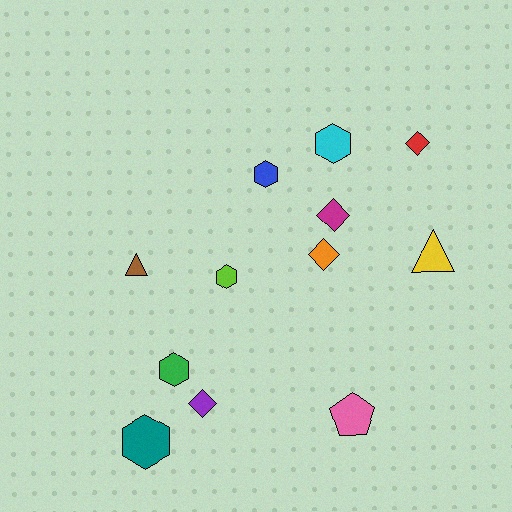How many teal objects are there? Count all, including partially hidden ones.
There is 1 teal object.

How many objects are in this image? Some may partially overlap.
There are 12 objects.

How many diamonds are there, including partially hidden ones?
There are 4 diamonds.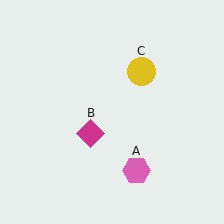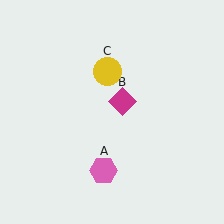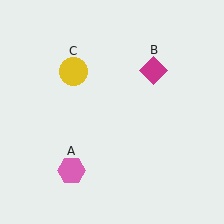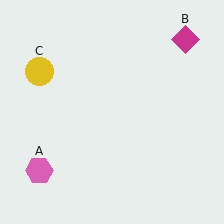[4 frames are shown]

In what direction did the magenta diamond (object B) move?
The magenta diamond (object B) moved up and to the right.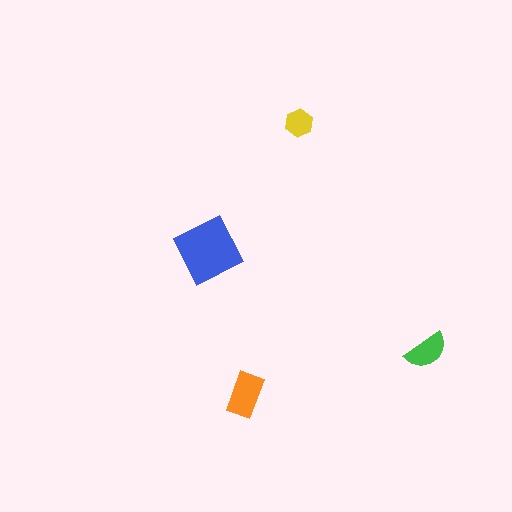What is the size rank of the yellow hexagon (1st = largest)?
4th.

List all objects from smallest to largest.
The yellow hexagon, the green semicircle, the orange rectangle, the blue square.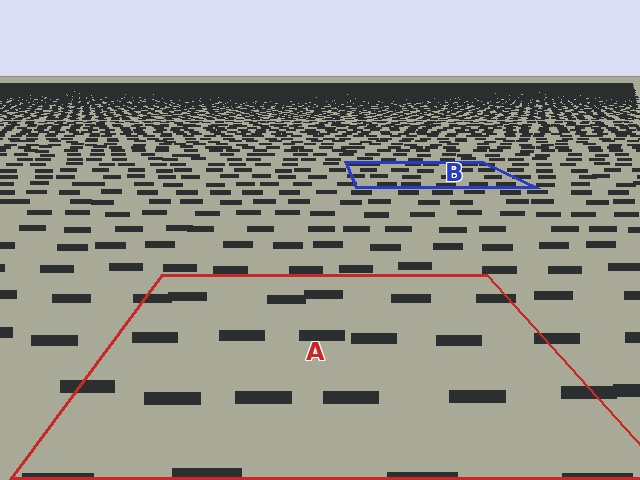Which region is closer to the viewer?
Region A is closer. The texture elements there are larger and more spread out.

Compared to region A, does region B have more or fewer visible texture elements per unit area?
Region B has more texture elements per unit area — they are packed more densely because it is farther away.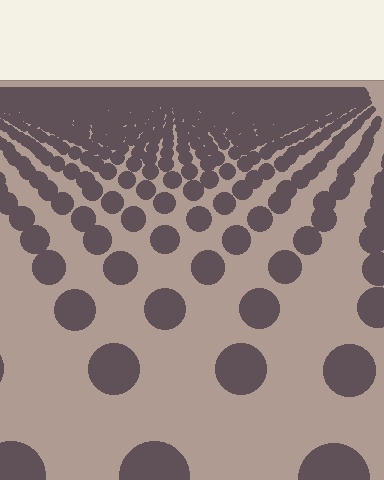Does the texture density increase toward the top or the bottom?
Density increases toward the top.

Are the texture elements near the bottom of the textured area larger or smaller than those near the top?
Larger. Near the bottom, elements are closer to the viewer and appear at a bigger on-screen size.